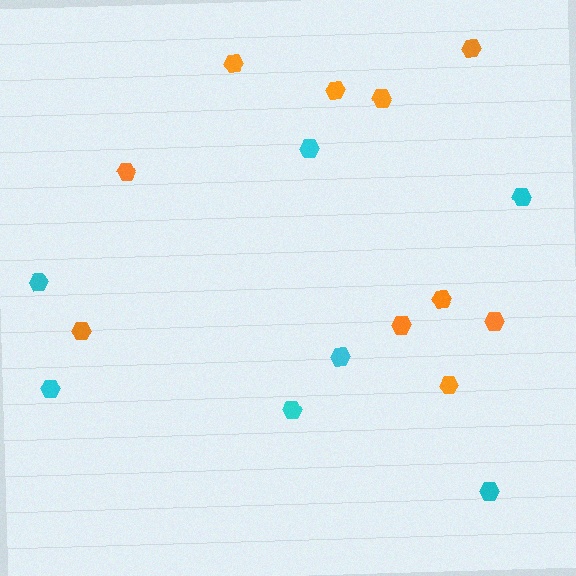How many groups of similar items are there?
There are 2 groups: one group of orange hexagons (10) and one group of cyan hexagons (7).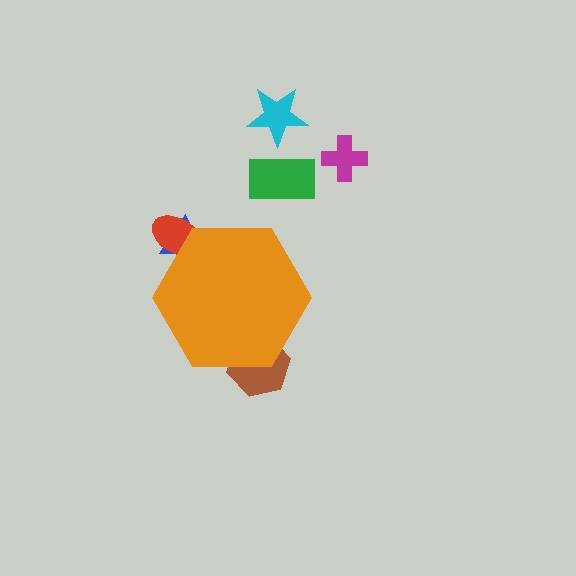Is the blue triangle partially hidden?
Yes, the blue triangle is partially hidden behind the orange hexagon.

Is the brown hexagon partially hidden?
Yes, the brown hexagon is partially hidden behind the orange hexagon.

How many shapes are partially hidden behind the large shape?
3 shapes are partially hidden.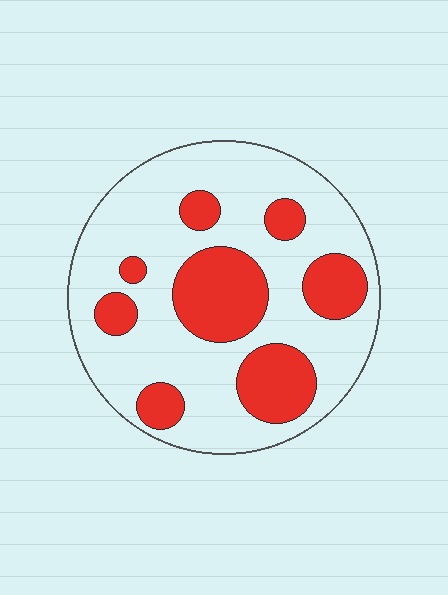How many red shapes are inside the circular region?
8.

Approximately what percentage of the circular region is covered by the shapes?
Approximately 30%.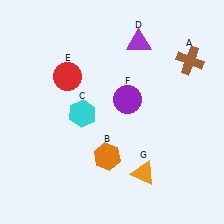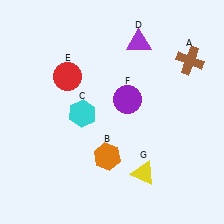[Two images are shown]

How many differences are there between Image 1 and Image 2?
There is 1 difference between the two images.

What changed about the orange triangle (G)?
In Image 1, G is orange. In Image 2, it changed to yellow.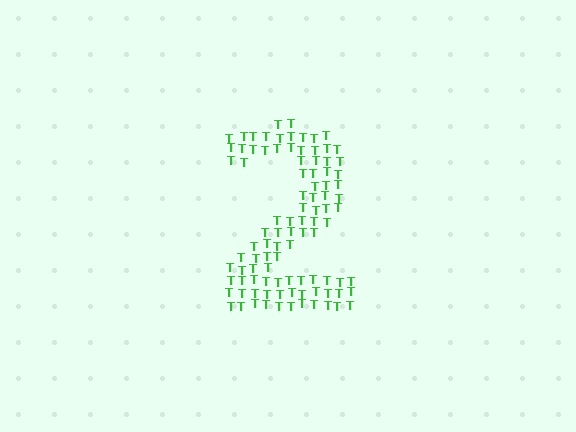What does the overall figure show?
The overall figure shows the digit 2.